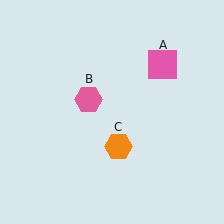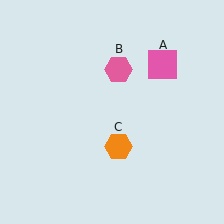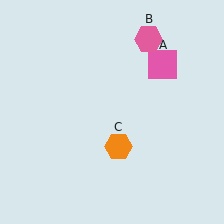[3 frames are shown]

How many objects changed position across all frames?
1 object changed position: pink hexagon (object B).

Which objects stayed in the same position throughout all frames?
Pink square (object A) and orange hexagon (object C) remained stationary.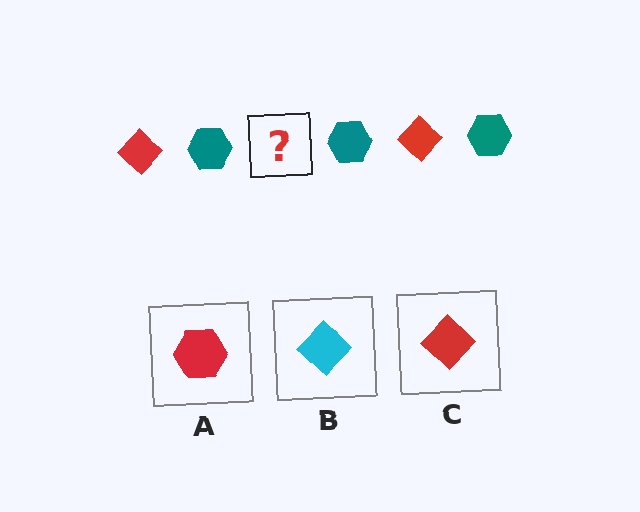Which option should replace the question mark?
Option C.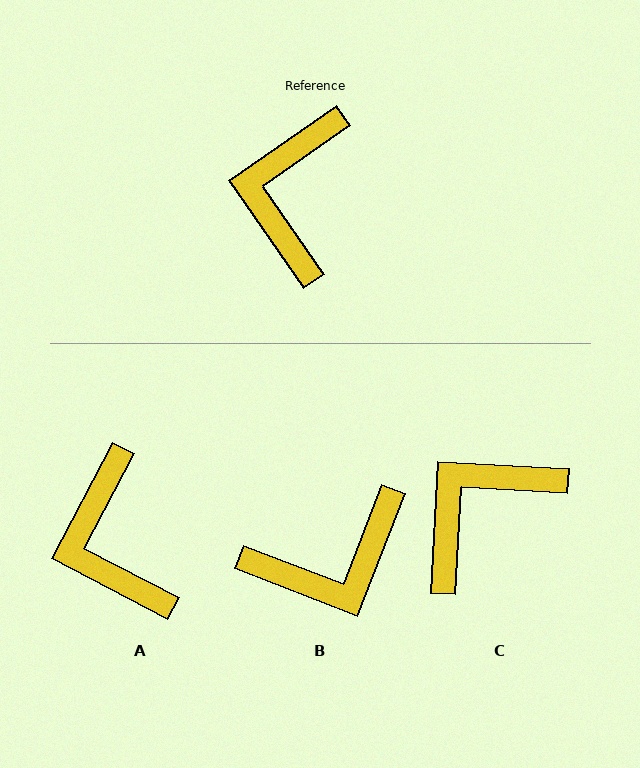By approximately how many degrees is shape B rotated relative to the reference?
Approximately 124 degrees counter-clockwise.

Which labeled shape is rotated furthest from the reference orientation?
B, about 124 degrees away.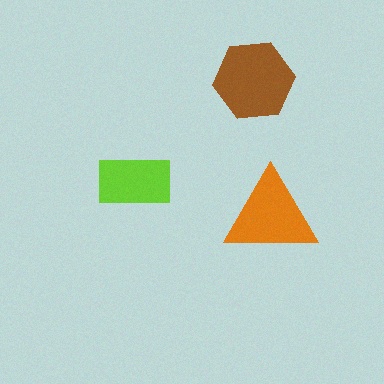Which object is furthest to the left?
The lime rectangle is leftmost.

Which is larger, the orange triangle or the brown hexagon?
The brown hexagon.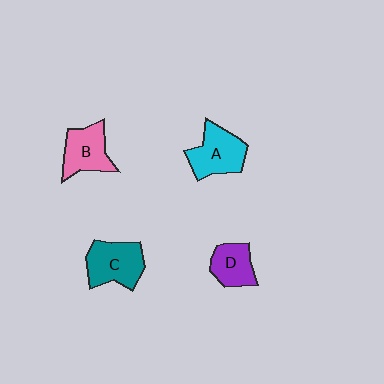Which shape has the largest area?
Shape C (teal).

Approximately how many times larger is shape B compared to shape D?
Approximately 1.2 times.